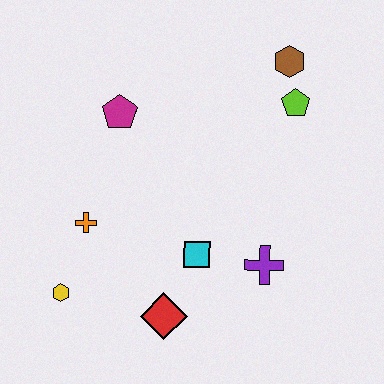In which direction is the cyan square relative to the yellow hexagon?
The cyan square is to the right of the yellow hexagon.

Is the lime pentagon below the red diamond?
No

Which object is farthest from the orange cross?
The brown hexagon is farthest from the orange cross.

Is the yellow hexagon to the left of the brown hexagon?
Yes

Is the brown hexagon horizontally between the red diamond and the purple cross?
No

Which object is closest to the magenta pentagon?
The orange cross is closest to the magenta pentagon.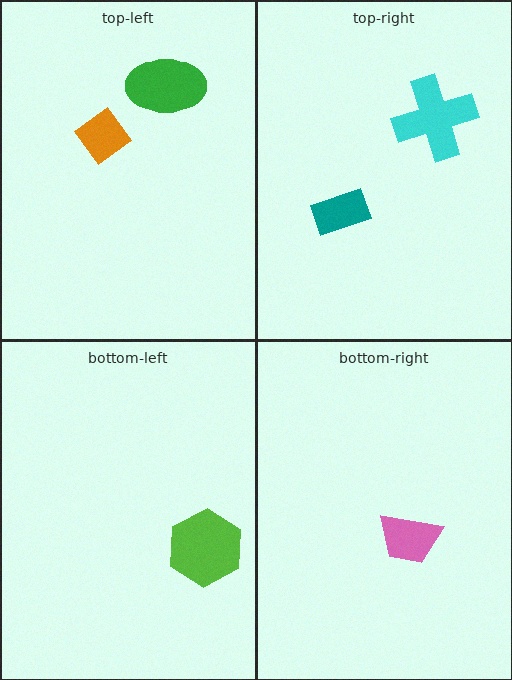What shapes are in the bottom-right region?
The pink trapezoid.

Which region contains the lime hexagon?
The bottom-left region.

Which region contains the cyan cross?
The top-right region.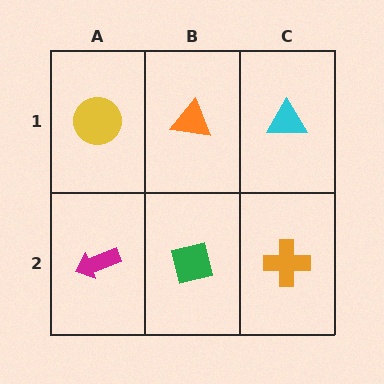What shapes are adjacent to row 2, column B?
An orange triangle (row 1, column B), a magenta arrow (row 2, column A), an orange cross (row 2, column C).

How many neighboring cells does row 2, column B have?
3.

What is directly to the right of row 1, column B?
A cyan triangle.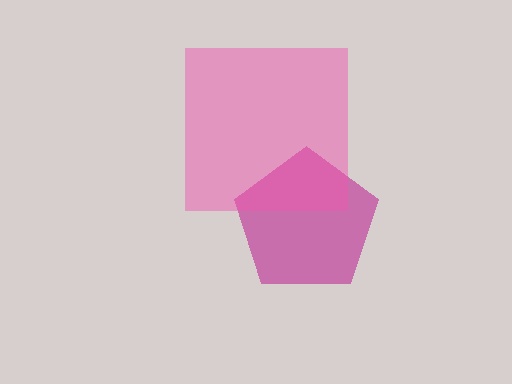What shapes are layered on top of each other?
The layered shapes are: a magenta pentagon, a pink square.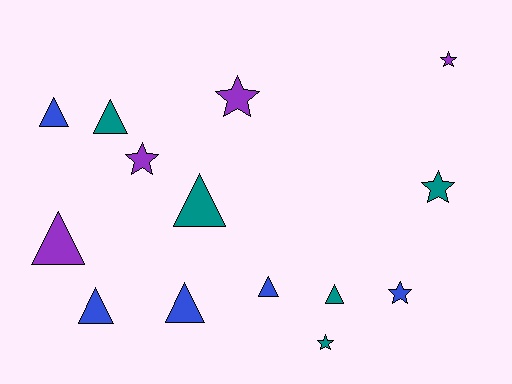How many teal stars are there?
There are 2 teal stars.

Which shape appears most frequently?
Triangle, with 8 objects.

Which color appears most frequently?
Blue, with 5 objects.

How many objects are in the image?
There are 14 objects.